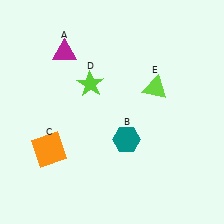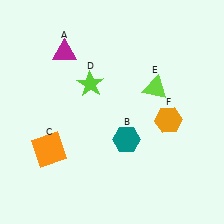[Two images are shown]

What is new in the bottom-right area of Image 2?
An orange hexagon (F) was added in the bottom-right area of Image 2.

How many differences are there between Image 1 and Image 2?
There is 1 difference between the two images.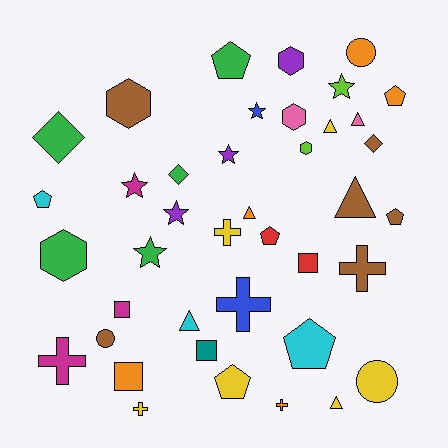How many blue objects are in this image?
There are 2 blue objects.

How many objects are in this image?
There are 40 objects.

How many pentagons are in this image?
There are 7 pentagons.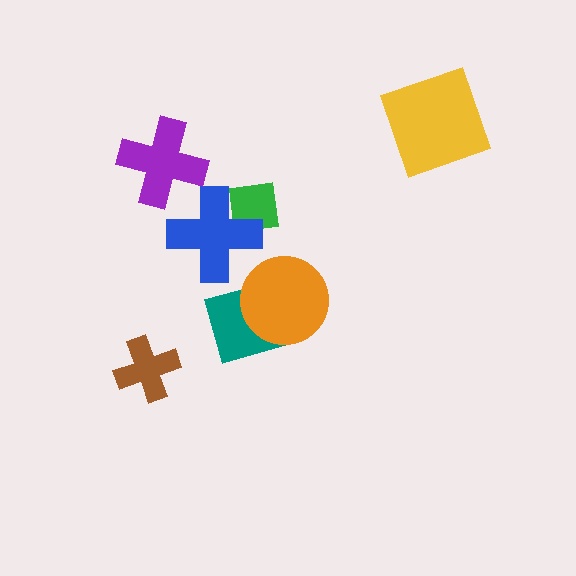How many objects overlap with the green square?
1 object overlaps with the green square.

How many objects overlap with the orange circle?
1 object overlaps with the orange circle.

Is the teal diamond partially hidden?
Yes, it is partially covered by another shape.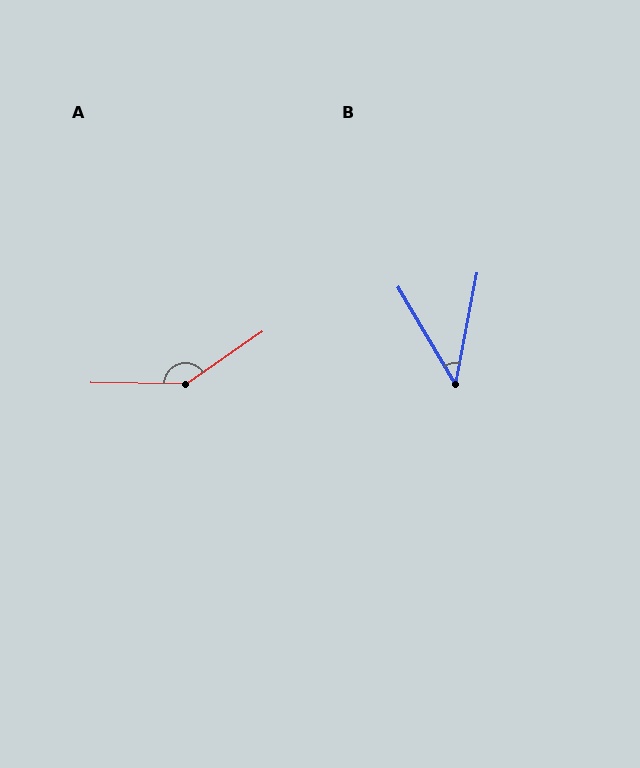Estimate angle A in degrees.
Approximately 145 degrees.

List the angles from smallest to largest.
B (41°), A (145°).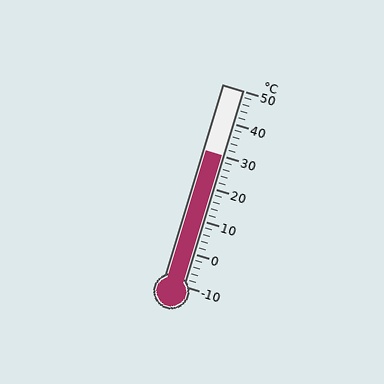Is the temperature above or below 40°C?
The temperature is below 40°C.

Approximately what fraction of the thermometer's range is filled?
The thermometer is filled to approximately 65% of its range.